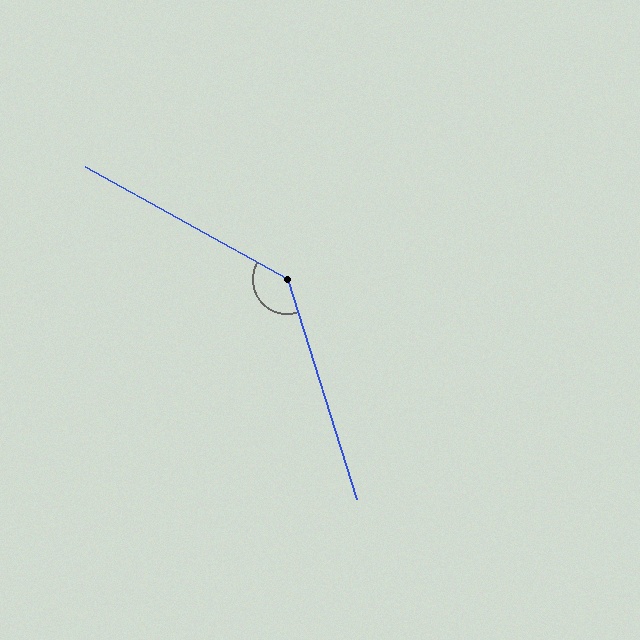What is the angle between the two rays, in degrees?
Approximately 136 degrees.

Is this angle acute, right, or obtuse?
It is obtuse.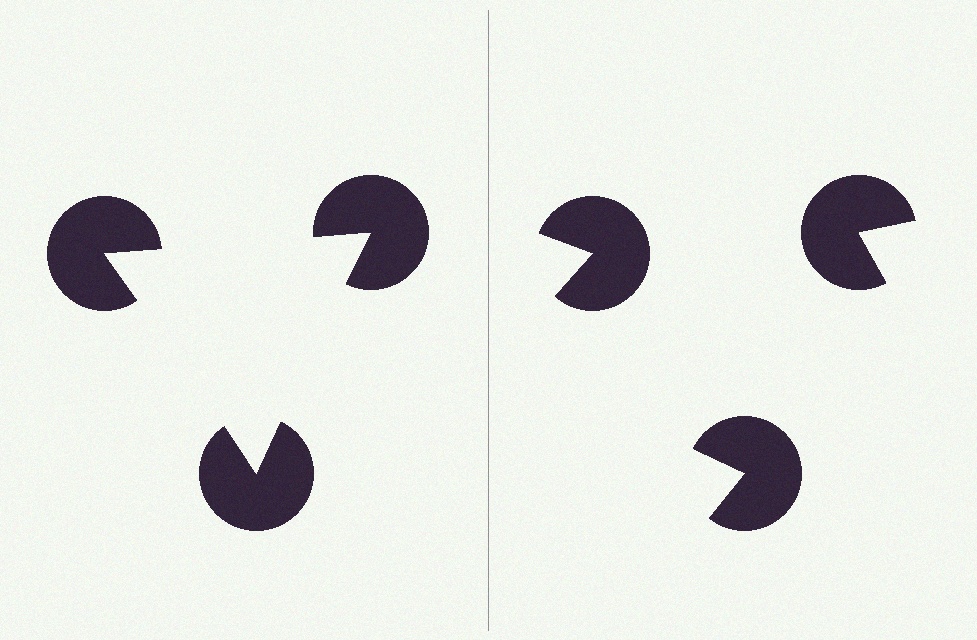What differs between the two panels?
The pac-man discs are positioned identically on both sides; only the wedge orientations differ. On the left they align to a triangle; on the right they are misaligned.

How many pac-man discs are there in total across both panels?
6 — 3 on each side.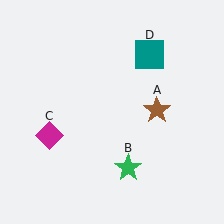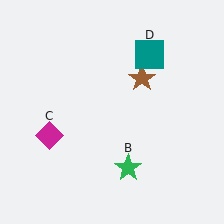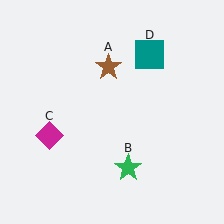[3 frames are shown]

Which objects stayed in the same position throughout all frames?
Green star (object B) and magenta diamond (object C) and teal square (object D) remained stationary.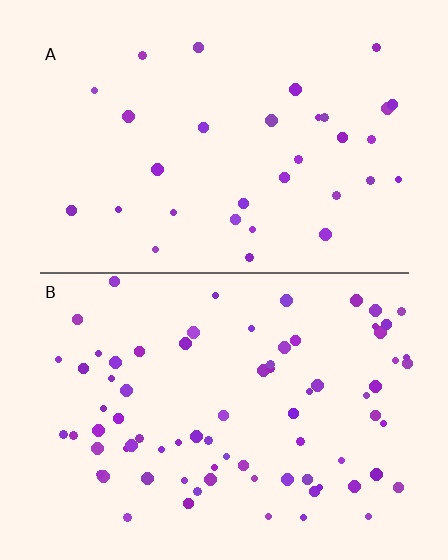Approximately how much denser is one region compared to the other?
Approximately 2.4× — region B over region A.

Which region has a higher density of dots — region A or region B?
B (the bottom).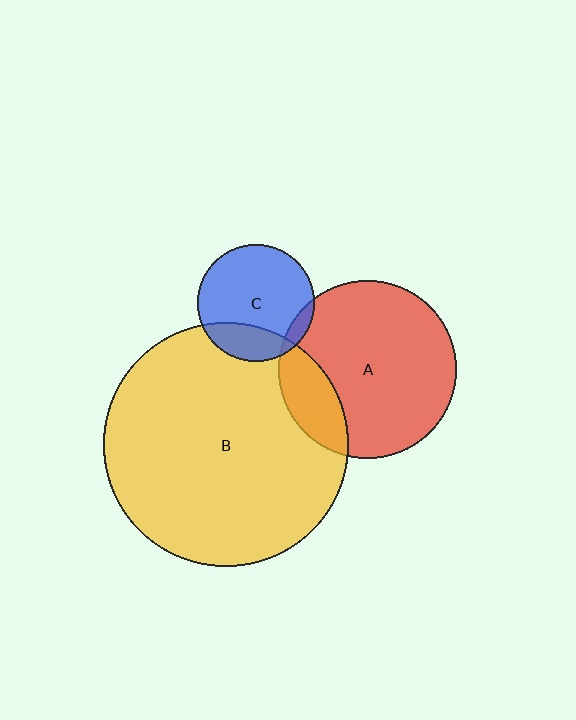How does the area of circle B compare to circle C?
Approximately 4.3 times.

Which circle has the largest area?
Circle B (yellow).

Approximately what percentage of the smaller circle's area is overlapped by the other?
Approximately 10%.